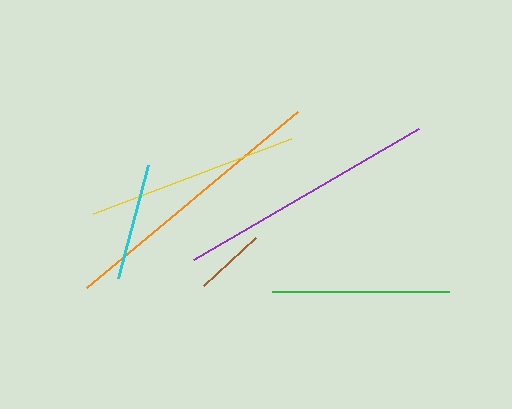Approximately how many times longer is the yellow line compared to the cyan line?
The yellow line is approximately 1.8 times the length of the cyan line.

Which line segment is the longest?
The orange line is the longest at approximately 274 pixels.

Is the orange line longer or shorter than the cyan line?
The orange line is longer than the cyan line.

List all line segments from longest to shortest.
From longest to shortest: orange, purple, yellow, green, cyan, brown.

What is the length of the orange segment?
The orange segment is approximately 274 pixels long.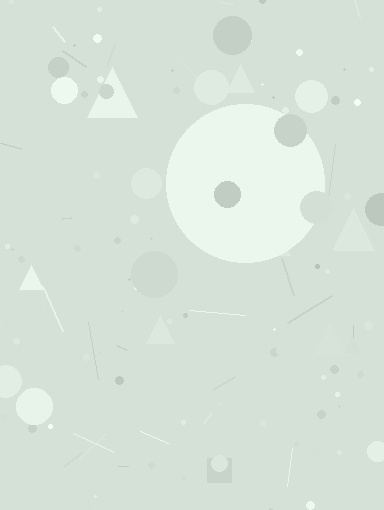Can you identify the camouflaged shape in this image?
The camouflaged shape is a circle.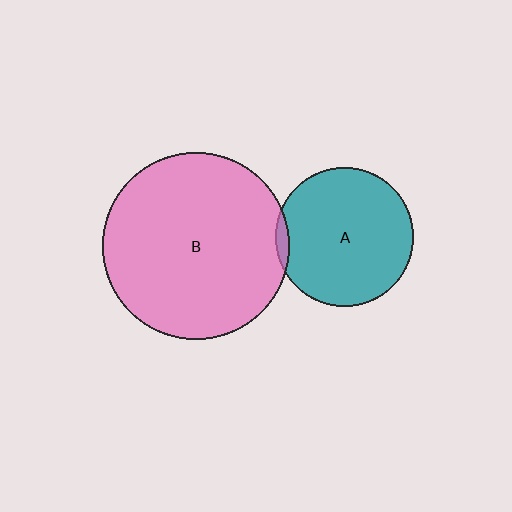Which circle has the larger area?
Circle B (pink).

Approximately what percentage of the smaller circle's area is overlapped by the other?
Approximately 5%.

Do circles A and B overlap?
Yes.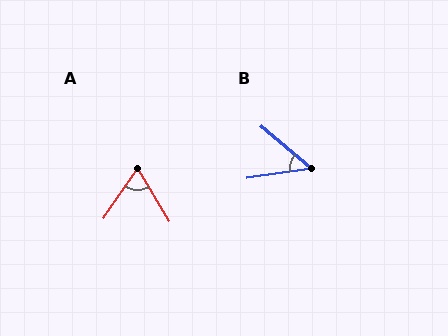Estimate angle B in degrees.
Approximately 48 degrees.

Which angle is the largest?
A, at approximately 66 degrees.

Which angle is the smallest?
B, at approximately 48 degrees.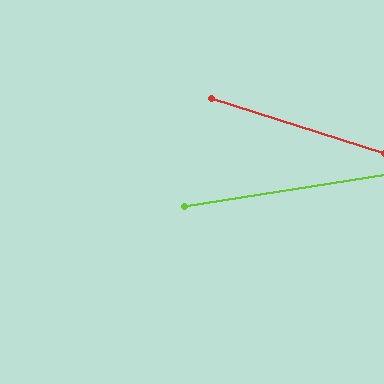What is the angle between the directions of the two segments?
Approximately 27 degrees.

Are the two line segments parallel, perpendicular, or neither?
Neither parallel nor perpendicular — they differ by about 27°.